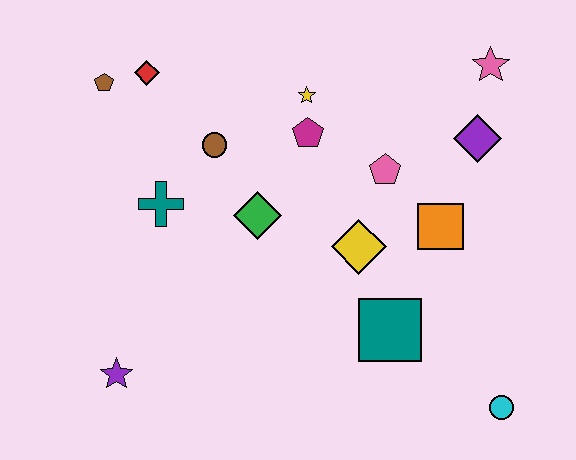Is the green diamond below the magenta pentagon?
Yes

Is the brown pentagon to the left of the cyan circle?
Yes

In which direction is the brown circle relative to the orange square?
The brown circle is to the left of the orange square.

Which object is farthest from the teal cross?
The cyan circle is farthest from the teal cross.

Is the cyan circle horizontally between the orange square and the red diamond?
No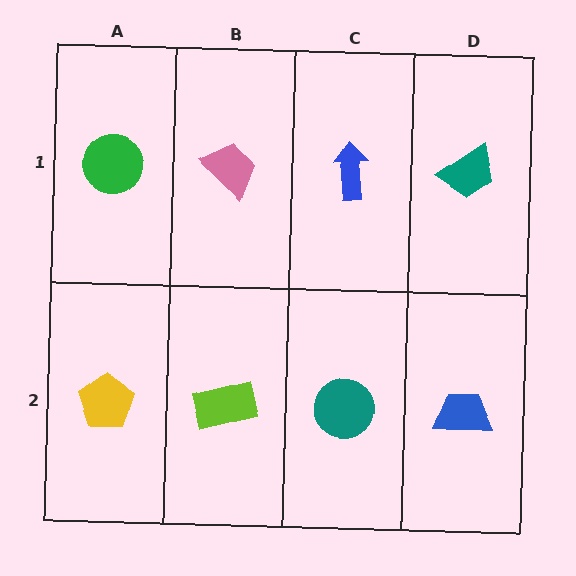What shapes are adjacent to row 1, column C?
A teal circle (row 2, column C), a pink trapezoid (row 1, column B), a teal trapezoid (row 1, column D).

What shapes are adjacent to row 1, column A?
A yellow pentagon (row 2, column A), a pink trapezoid (row 1, column B).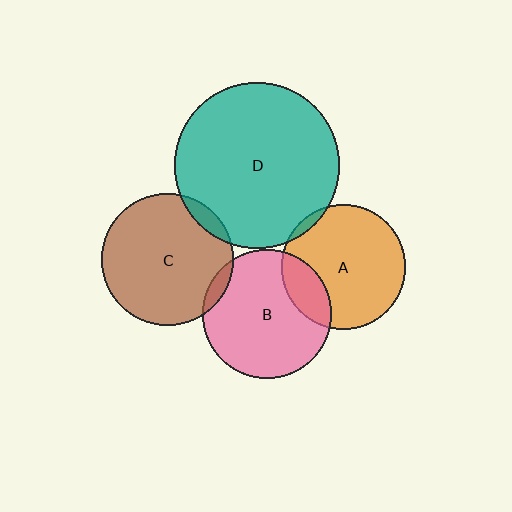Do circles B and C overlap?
Yes.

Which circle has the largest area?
Circle D (teal).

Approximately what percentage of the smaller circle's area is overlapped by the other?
Approximately 5%.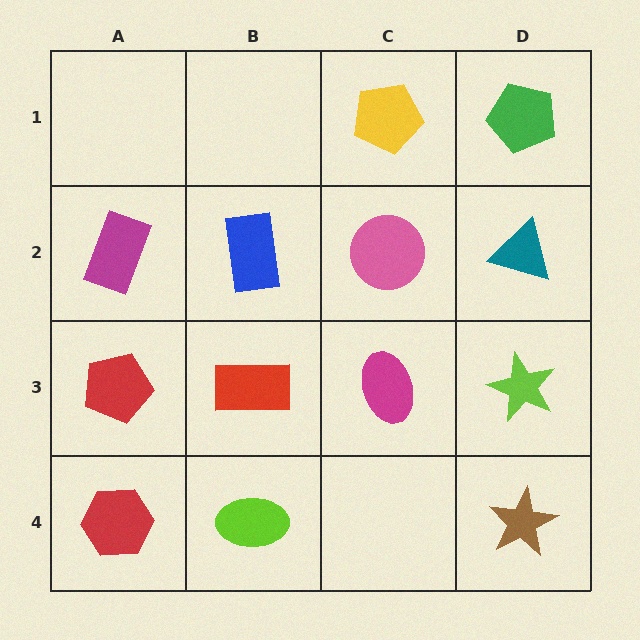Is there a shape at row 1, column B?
No, that cell is empty.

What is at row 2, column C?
A pink circle.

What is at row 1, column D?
A green pentagon.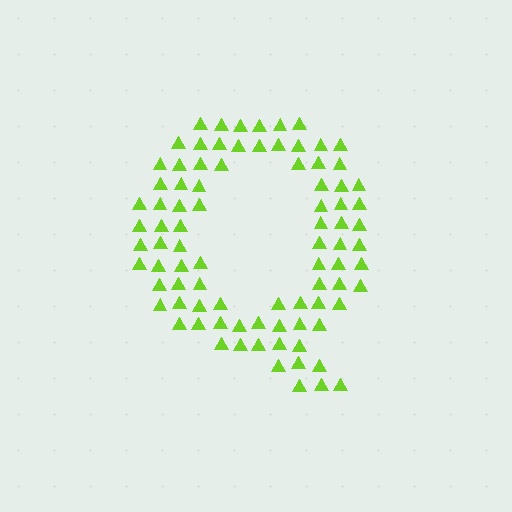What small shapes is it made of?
It is made of small triangles.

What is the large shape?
The large shape is the letter Q.